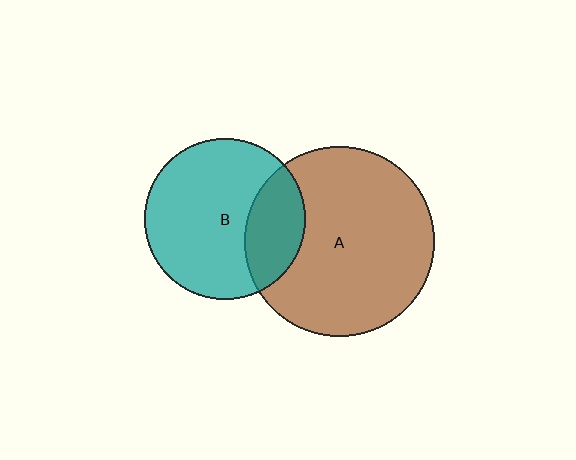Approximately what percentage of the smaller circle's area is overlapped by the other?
Approximately 25%.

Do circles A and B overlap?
Yes.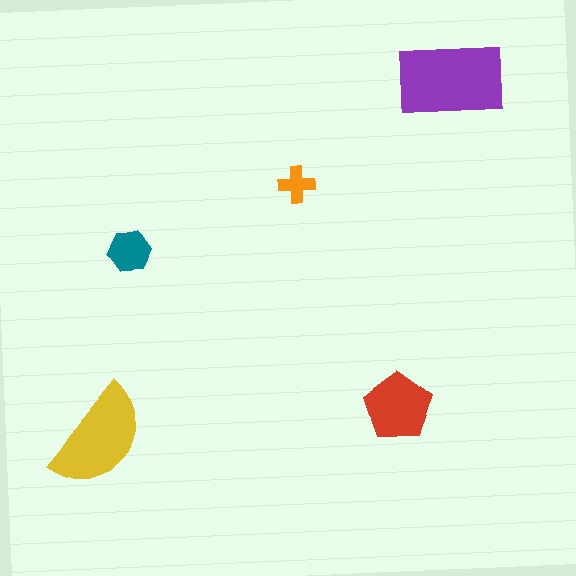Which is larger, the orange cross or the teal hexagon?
The teal hexagon.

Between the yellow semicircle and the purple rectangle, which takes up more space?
The purple rectangle.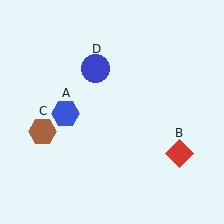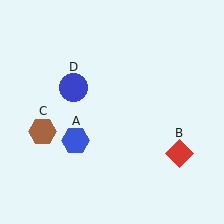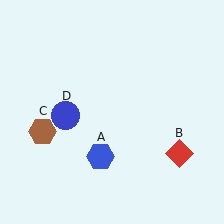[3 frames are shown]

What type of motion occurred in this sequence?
The blue hexagon (object A), blue circle (object D) rotated counterclockwise around the center of the scene.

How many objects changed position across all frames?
2 objects changed position: blue hexagon (object A), blue circle (object D).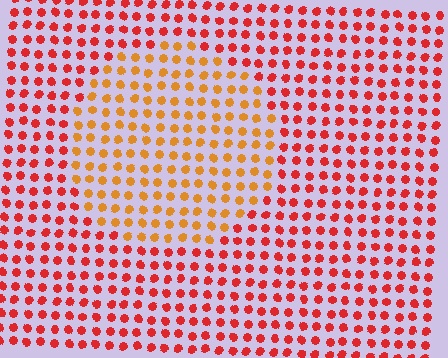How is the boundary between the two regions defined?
The boundary is defined purely by a slight shift in hue (about 35 degrees). Spacing, size, and orientation are identical on both sides.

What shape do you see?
I see a circle.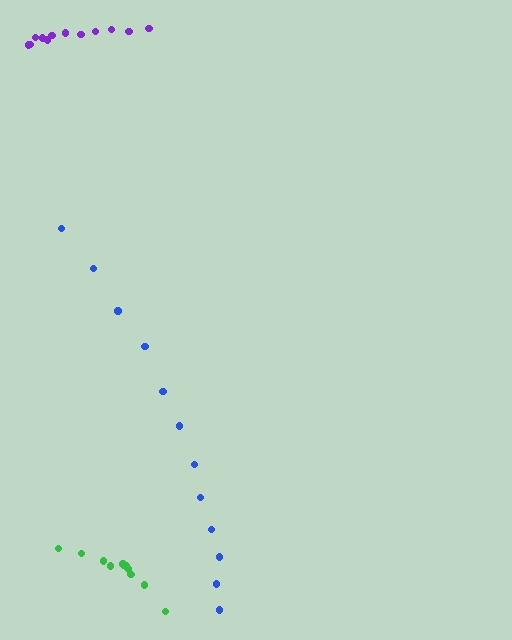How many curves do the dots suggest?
There are 3 distinct paths.